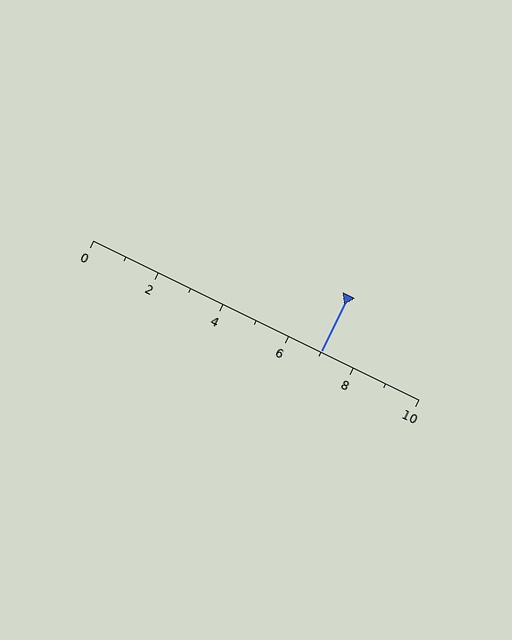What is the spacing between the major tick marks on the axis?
The major ticks are spaced 2 apart.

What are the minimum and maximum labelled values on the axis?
The axis runs from 0 to 10.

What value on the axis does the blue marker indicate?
The marker indicates approximately 7.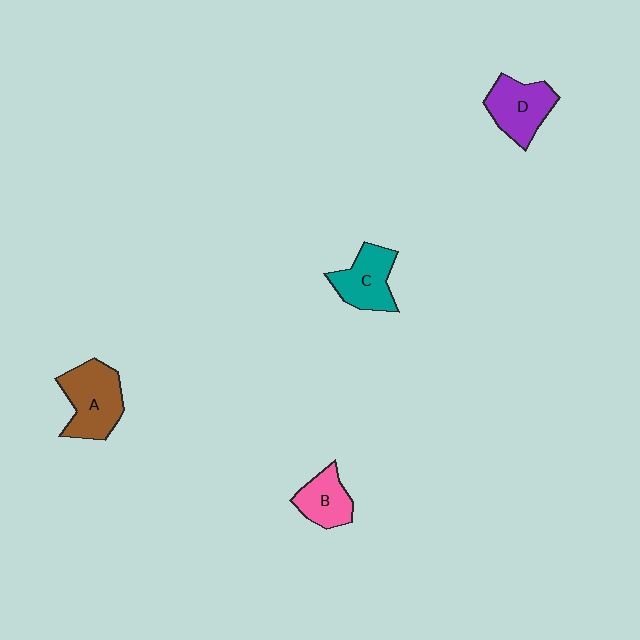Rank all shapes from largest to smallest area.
From largest to smallest: A (brown), D (purple), C (teal), B (pink).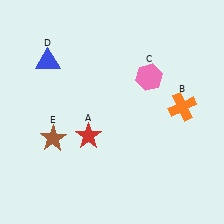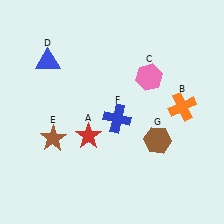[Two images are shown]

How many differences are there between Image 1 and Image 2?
There are 2 differences between the two images.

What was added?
A blue cross (F), a brown hexagon (G) were added in Image 2.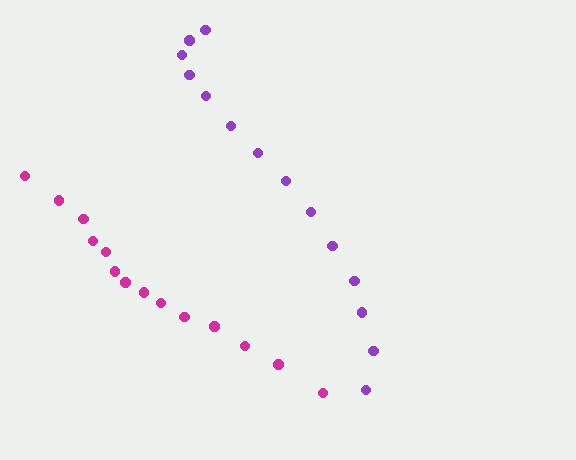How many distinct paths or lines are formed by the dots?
There are 2 distinct paths.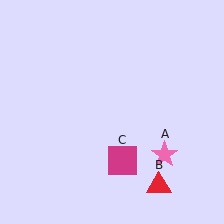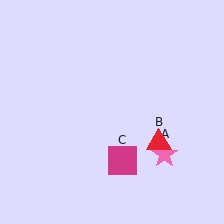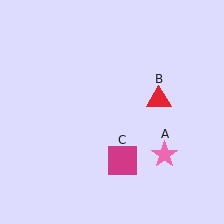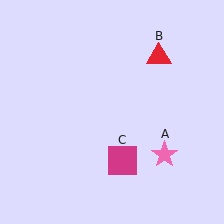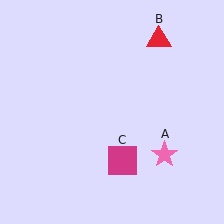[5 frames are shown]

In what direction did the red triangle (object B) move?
The red triangle (object B) moved up.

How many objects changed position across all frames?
1 object changed position: red triangle (object B).